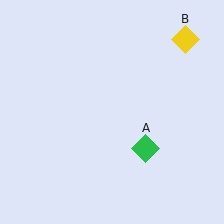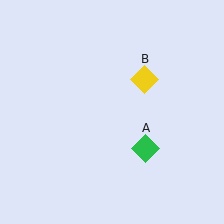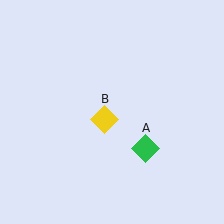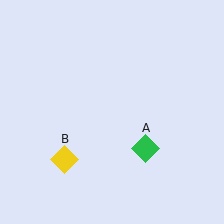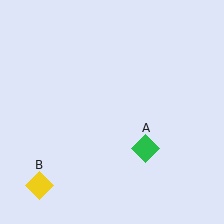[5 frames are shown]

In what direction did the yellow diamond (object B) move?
The yellow diamond (object B) moved down and to the left.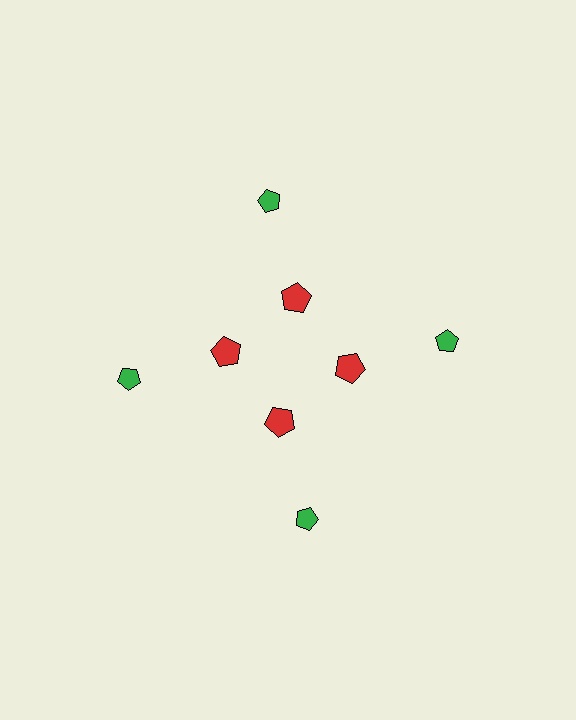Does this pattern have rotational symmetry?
Yes, this pattern has 4-fold rotational symmetry. It looks the same after rotating 90 degrees around the center.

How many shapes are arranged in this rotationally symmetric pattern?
There are 8 shapes, arranged in 4 groups of 2.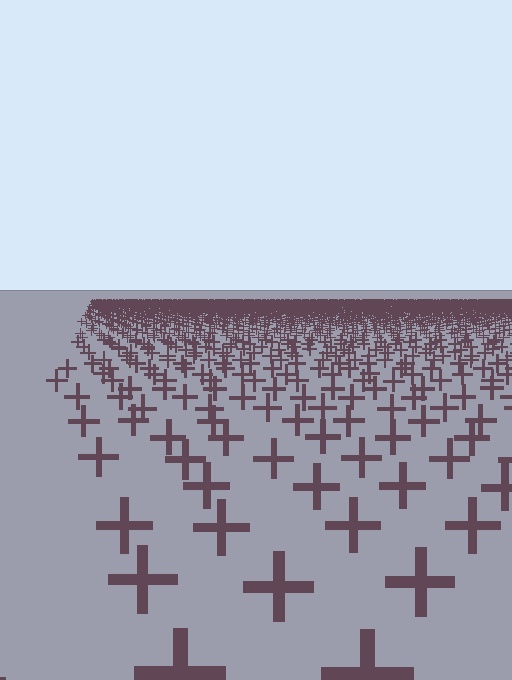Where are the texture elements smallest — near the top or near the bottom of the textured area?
Near the top.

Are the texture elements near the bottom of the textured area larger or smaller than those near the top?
Larger. Near the bottom, elements are closer to the viewer and appear at a bigger on-screen size.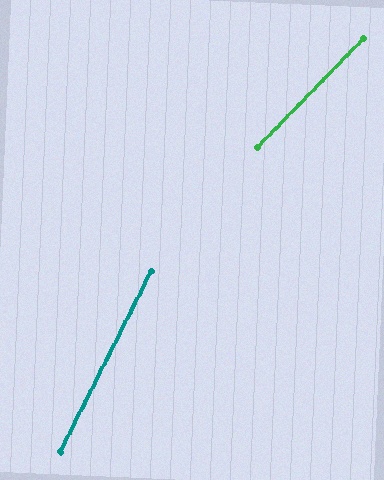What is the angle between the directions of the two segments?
Approximately 18 degrees.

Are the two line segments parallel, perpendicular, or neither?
Neither parallel nor perpendicular — they differ by about 18°.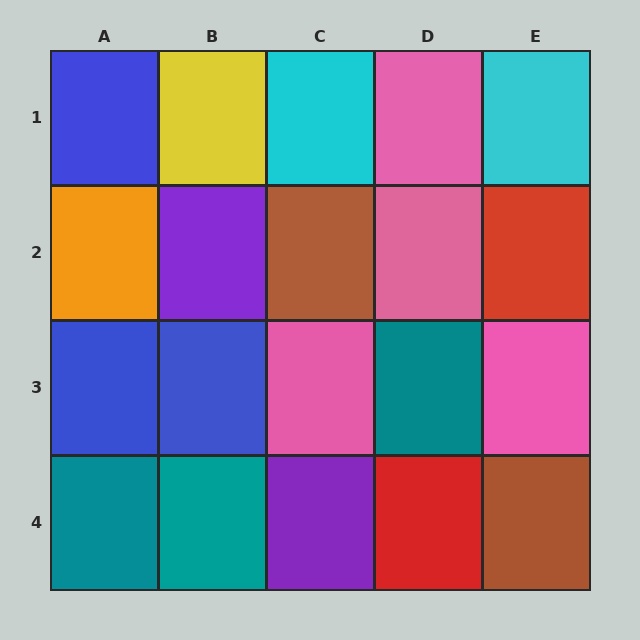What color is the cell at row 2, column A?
Orange.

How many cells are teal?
3 cells are teal.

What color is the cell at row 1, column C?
Cyan.